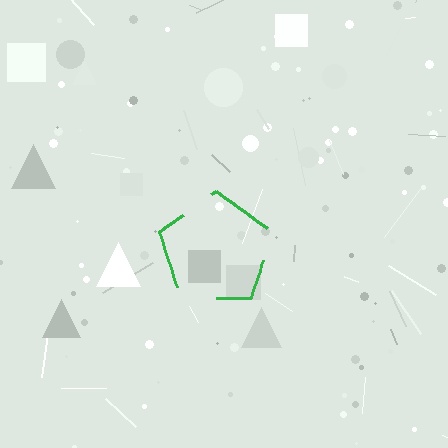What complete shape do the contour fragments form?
The contour fragments form a pentagon.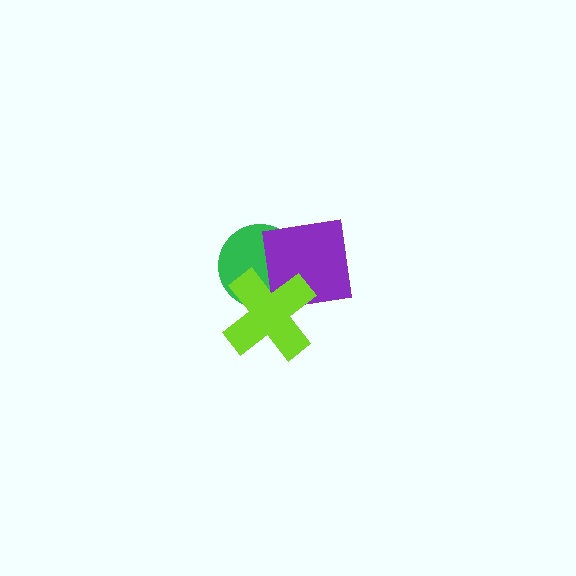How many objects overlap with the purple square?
2 objects overlap with the purple square.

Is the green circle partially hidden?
Yes, it is partially covered by another shape.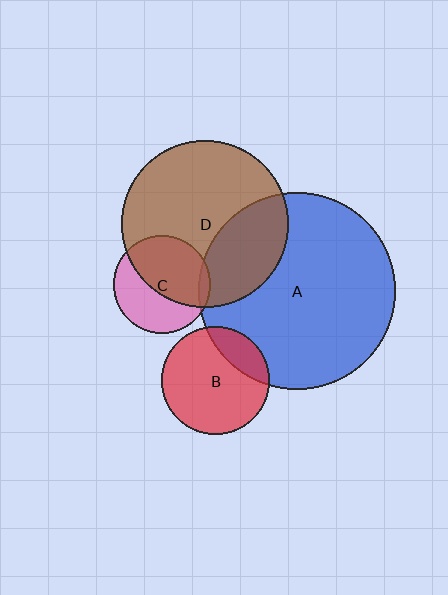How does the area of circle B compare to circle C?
Approximately 1.2 times.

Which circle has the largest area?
Circle A (blue).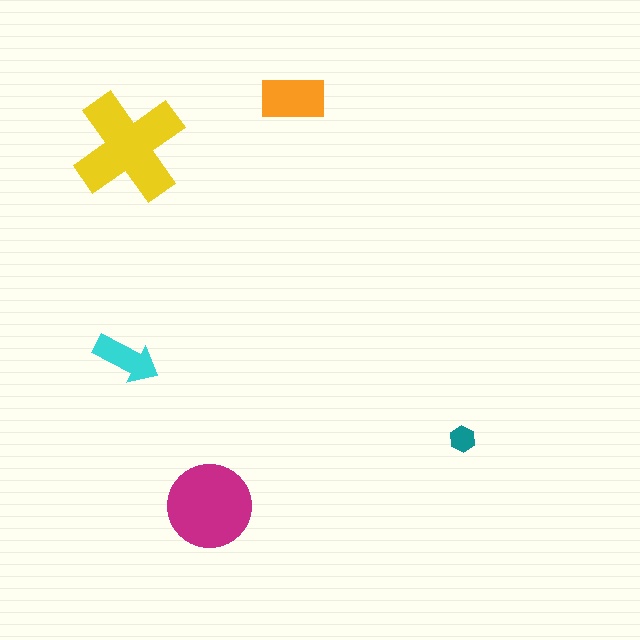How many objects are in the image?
There are 5 objects in the image.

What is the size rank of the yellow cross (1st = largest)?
1st.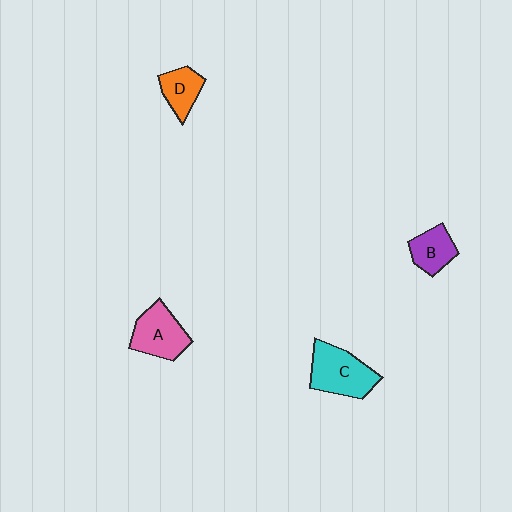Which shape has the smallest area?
Shape D (orange).